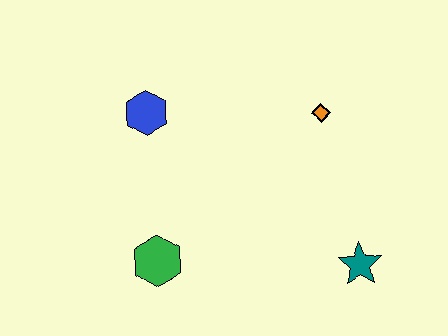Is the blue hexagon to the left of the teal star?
Yes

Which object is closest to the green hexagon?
The blue hexagon is closest to the green hexagon.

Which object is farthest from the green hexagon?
The orange diamond is farthest from the green hexagon.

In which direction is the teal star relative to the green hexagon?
The teal star is to the right of the green hexagon.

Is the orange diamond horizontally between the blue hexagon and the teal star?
Yes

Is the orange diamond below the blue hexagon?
Yes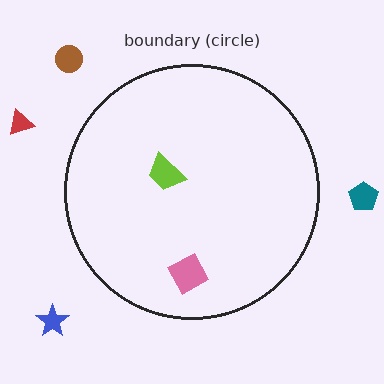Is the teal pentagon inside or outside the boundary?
Outside.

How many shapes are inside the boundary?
2 inside, 4 outside.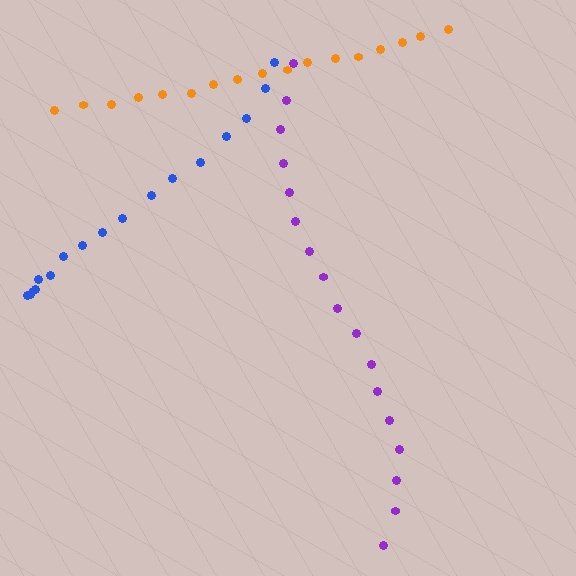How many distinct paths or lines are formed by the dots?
There are 3 distinct paths.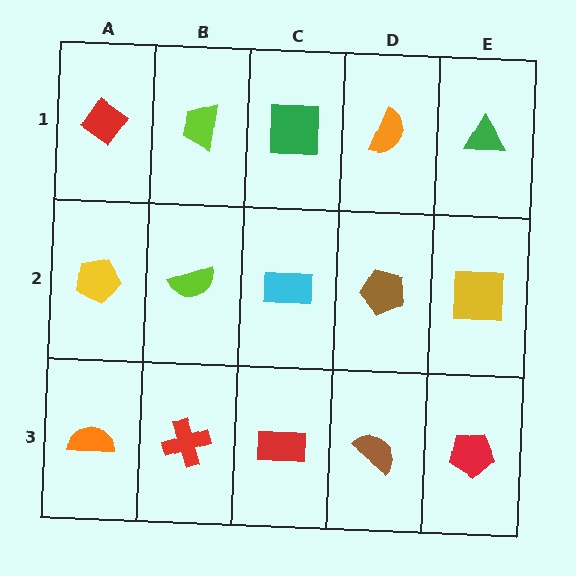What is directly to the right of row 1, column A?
A lime trapezoid.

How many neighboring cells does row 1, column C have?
3.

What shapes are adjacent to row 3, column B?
A lime semicircle (row 2, column B), an orange semicircle (row 3, column A), a red rectangle (row 3, column C).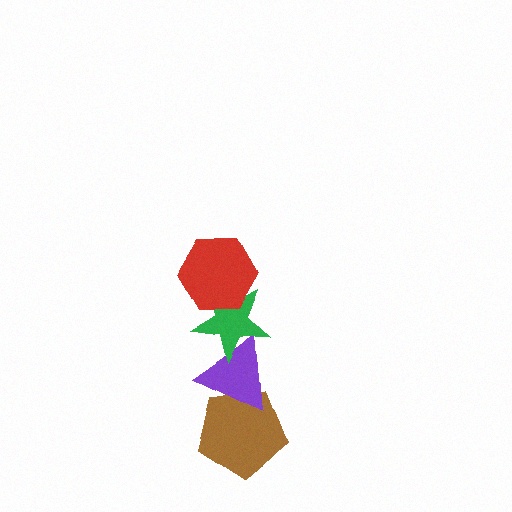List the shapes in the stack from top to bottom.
From top to bottom: the red hexagon, the green star, the purple triangle, the brown pentagon.